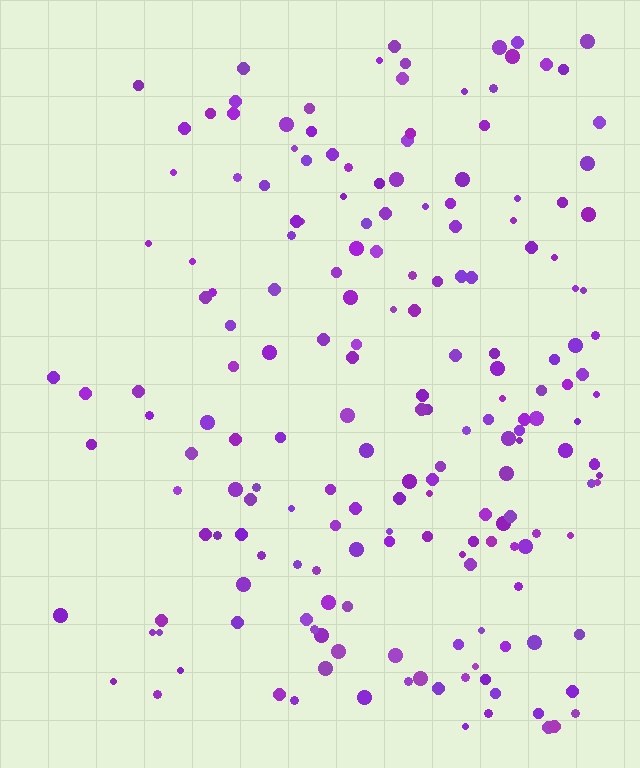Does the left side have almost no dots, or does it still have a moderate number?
Still a moderate number, just noticeably fewer than the right.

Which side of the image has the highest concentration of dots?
The right.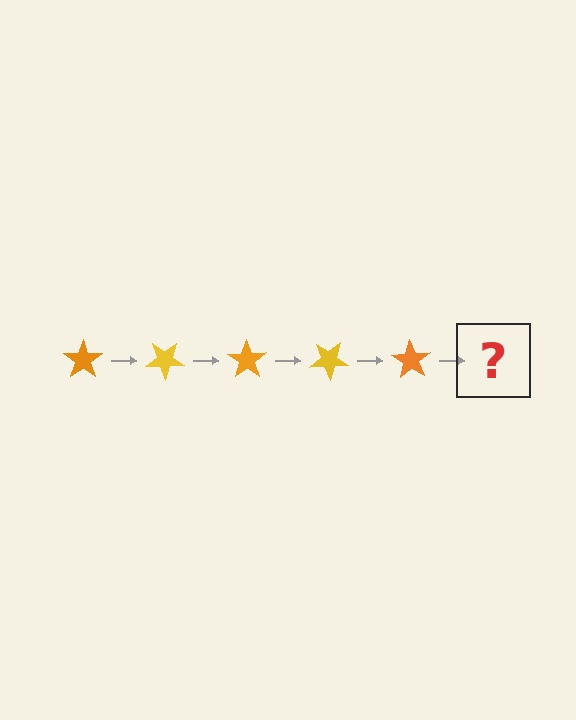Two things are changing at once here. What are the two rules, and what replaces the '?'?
The two rules are that it rotates 35 degrees each step and the color cycles through orange and yellow. The '?' should be a yellow star, rotated 175 degrees from the start.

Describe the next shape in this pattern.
It should be a yellow star, rotated 175 degrees from the start.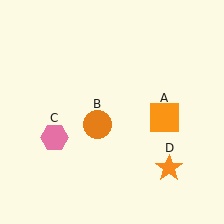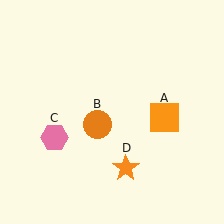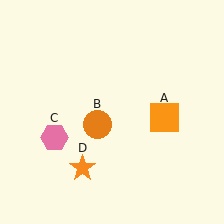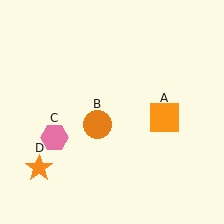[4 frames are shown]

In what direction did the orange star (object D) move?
The orange star (object D) moved left.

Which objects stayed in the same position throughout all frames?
Orange square (object A) and orange circle (object B) and pink hexagon (object C) remained stationary.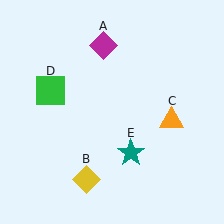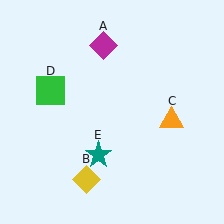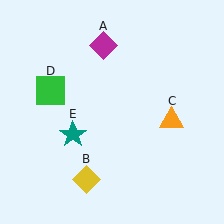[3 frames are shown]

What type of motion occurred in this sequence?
The teal star (object E) rotated clockwise around the center of the scene.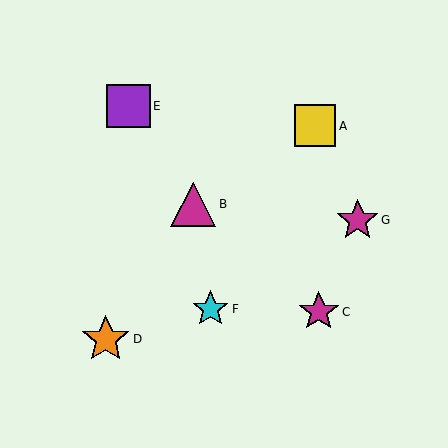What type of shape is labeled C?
Shape C is a magenta star.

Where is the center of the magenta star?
The center of the magenta star is at (319, 312).